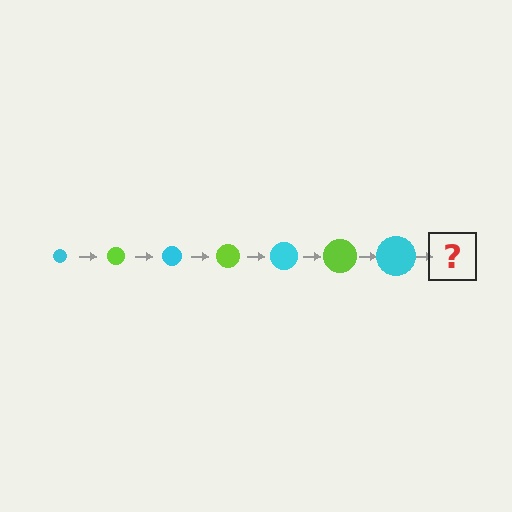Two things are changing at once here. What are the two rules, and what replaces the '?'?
The two rules are that the circle grows larger each step and the color cycles through cyan and lime. The '?' should be a lime circle, larger than the previous one.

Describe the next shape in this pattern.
It should be a lime circle, larger than the previous one.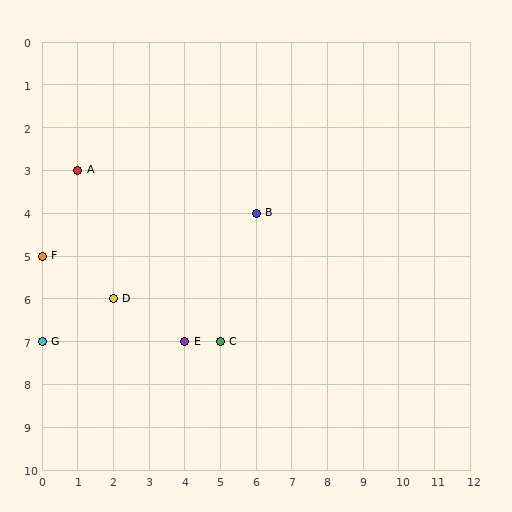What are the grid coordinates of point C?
Point C is at grid coordinates (5, 7).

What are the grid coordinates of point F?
Point F is at grid coordinates (0, 5).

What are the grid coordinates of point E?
Point E is at grid coordinates (4, 7).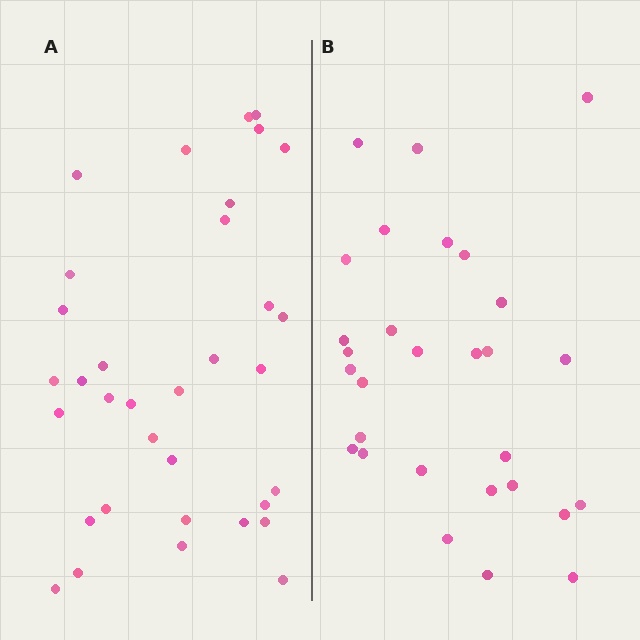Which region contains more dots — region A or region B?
Region A (the left region) has more dots.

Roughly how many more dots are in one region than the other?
Region A has about 5 more dots than region B.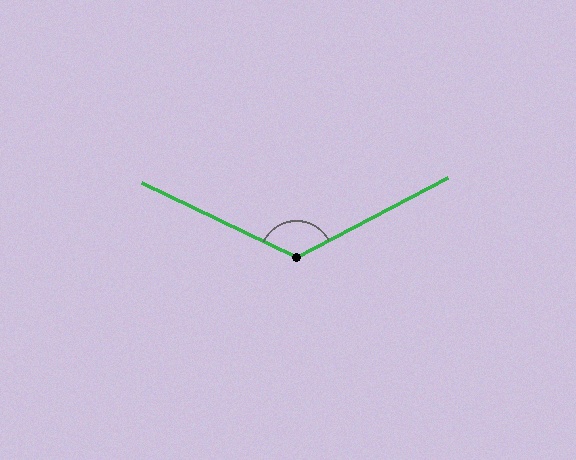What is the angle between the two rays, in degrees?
Approximately 126 degrees.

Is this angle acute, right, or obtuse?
It is obtuse.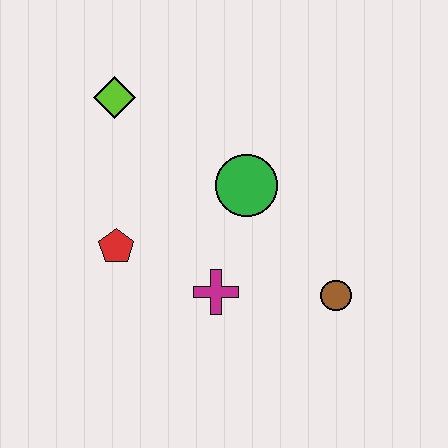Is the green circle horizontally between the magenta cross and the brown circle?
Yes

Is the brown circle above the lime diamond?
No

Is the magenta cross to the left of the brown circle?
Yes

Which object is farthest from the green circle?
The lime diamond is farthest from the green circle.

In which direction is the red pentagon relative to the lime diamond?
The red pentagon is below the lime diamond.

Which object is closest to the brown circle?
The magenta cross is closest to the brown circle.